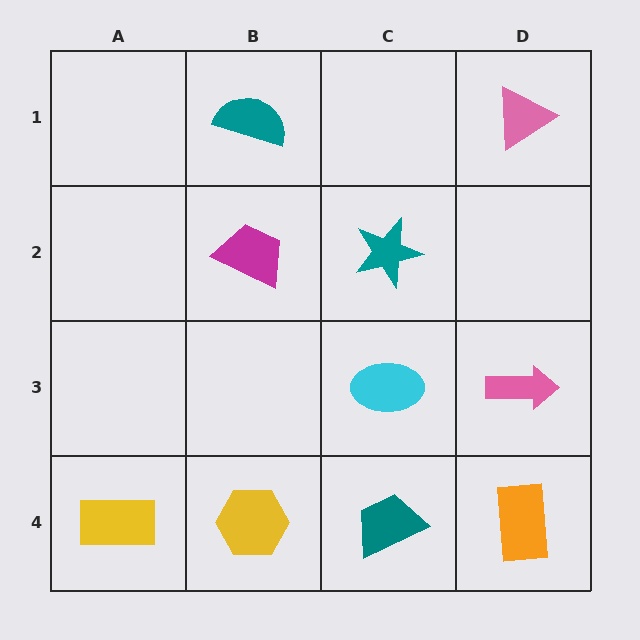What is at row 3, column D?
A pink arrow.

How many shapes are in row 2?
2 shapes.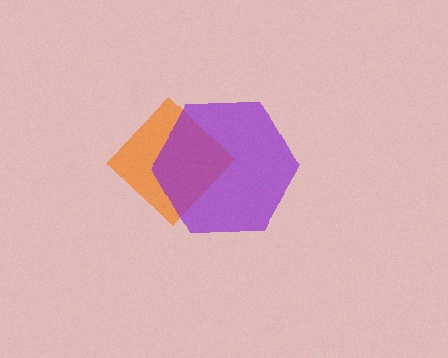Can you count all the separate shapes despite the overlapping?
Yes, there are 2 separate shapes.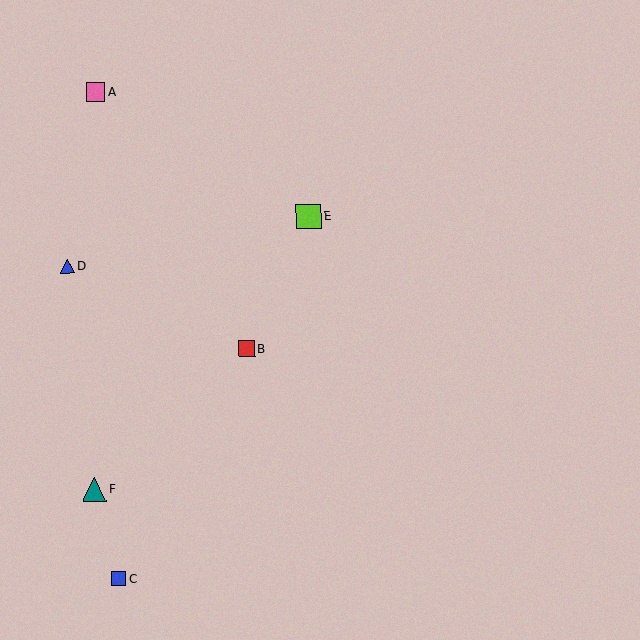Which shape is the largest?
The lime square (labeled E) is the largest.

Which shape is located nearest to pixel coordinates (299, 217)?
The lime square (labeled E) at (308, 217) is nearest to that location.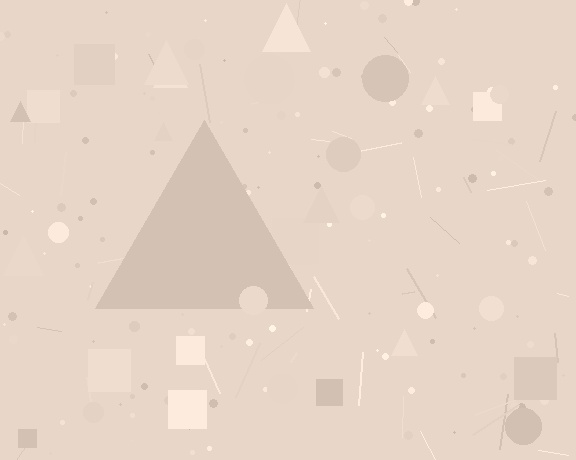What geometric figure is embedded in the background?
A triangle is embedded in the background.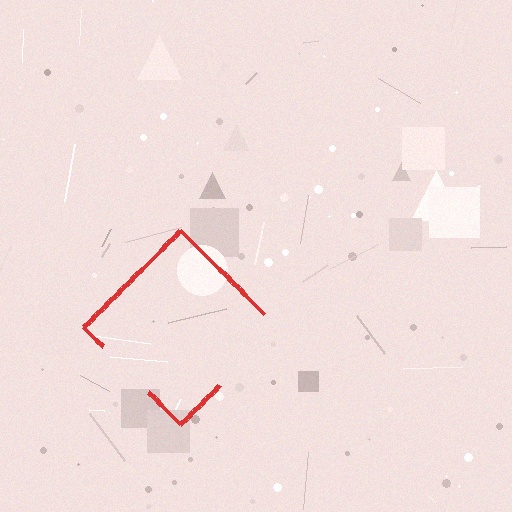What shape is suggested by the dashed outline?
The dashed outline suggests a diamond.